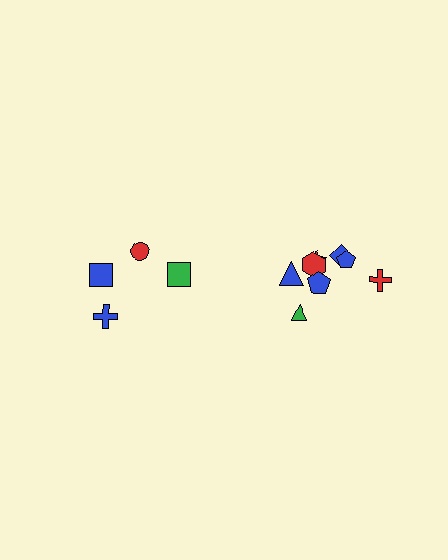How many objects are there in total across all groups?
There are 12 objects.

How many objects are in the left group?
There are 4 objects.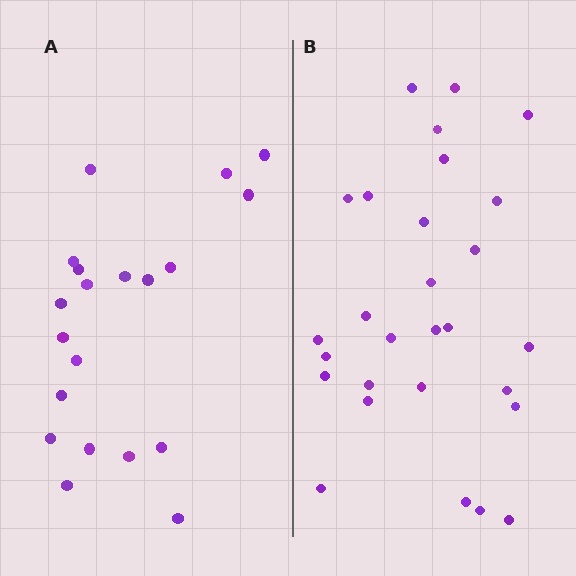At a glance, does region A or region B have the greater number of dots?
Region B (the right region) has more dots.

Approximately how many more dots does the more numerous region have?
Region B has roughly 8 or so more dots than region A.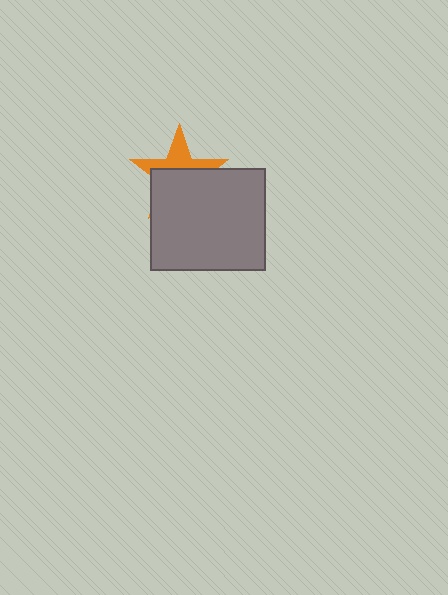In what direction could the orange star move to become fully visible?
The orange star could move up. That would shift it out from behind the gray rectangle entirely.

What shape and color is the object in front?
The object in front is a gray rectangle.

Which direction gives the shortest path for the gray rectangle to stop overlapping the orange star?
Moving down gives the shortest separation.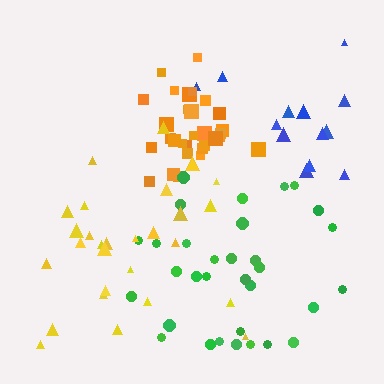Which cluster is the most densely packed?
Orange.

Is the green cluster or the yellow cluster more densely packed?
Yellow.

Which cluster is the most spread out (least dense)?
Blue.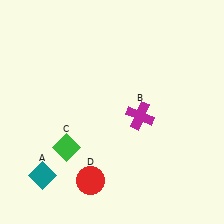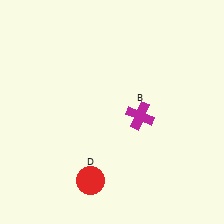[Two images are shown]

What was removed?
The teal diamond (A), the green diamond (C) were removed in Image 2.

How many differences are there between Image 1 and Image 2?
There are 2 differences between the two images.